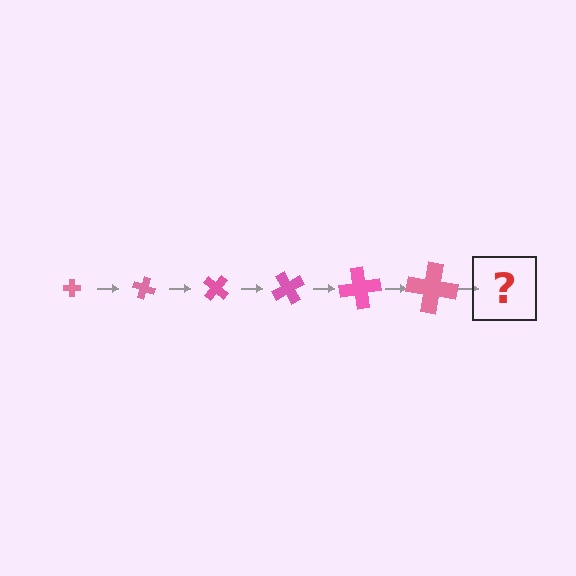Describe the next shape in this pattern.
It should be a cross, larger than the previous one and rotated 120 degrees from the start.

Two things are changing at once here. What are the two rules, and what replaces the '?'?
The two rules are that the cross grows larger each step and it rotates 20 degrees each step. The '?' should be a cross, larger than the previous one and rotated 120 degrees from the start.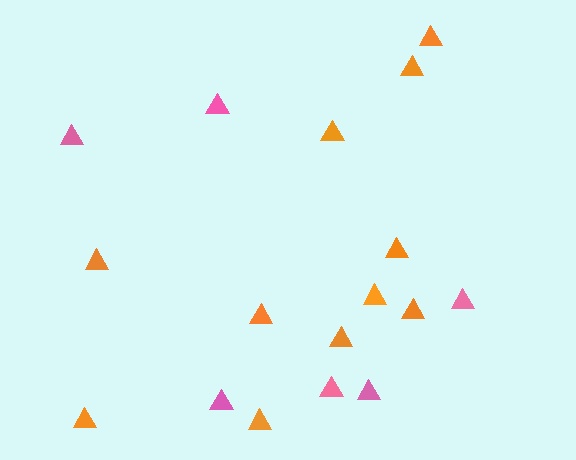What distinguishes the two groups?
There are 2 groups: one group of orange triangles (11) and one group of pink triangles (6).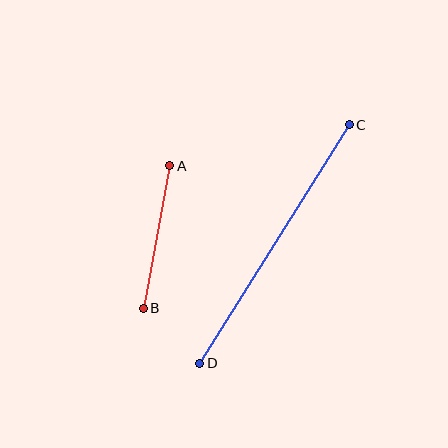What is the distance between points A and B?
The distance is approximately 145 pixels.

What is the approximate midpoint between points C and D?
The midpoint is at approximately (275, 244) pixels.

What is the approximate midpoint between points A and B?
The midpoint is at approximately (156, 237) pixels.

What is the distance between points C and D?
The distance is approximately 282 pixels.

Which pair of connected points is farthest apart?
Points C and D are farthest apart.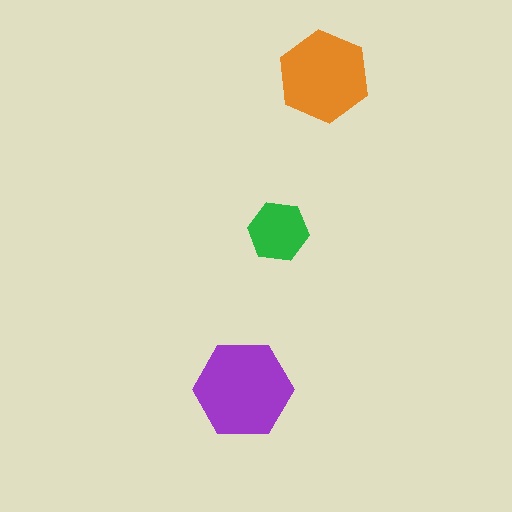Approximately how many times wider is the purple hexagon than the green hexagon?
About 1.5 times wider.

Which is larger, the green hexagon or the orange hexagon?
The orange one.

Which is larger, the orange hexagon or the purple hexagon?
The purple one.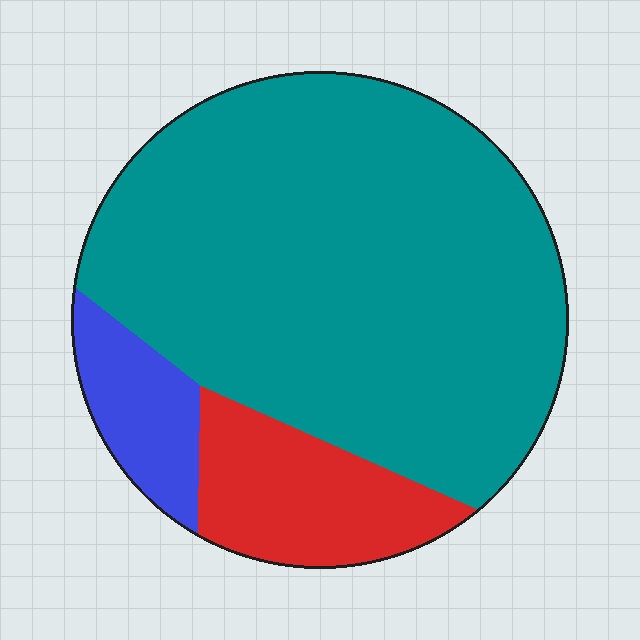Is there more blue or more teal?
Teal.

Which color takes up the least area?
Blue, at roughly 10%.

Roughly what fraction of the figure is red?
Red takes up less than a sixth of the figure.